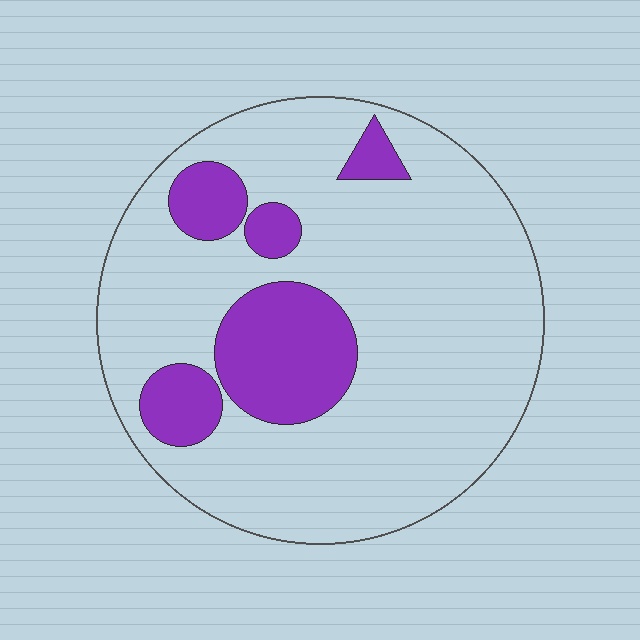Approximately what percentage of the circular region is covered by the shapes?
Approximately 20%.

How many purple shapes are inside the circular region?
5.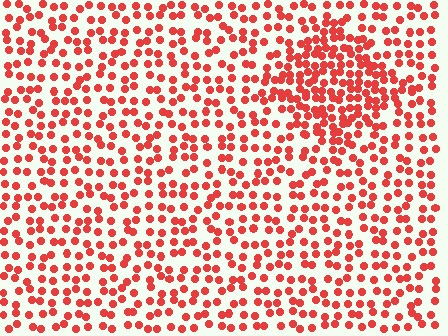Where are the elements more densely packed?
The elements are more densely packed inside the diamond boundary.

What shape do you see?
I see a diamond.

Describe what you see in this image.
The image contains small red elements arranged at two different densities. A diamond-shaped region is visible where the elements are more densely packed than the surrounding area.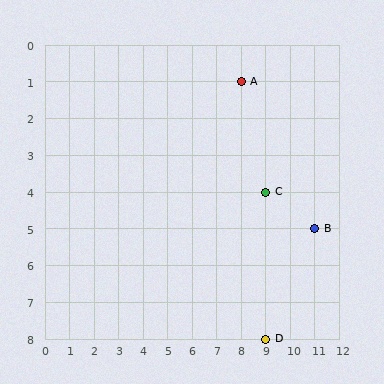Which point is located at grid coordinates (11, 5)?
Point B is at (11, 5).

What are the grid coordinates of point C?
Point C is at grid coordinates (9, 4).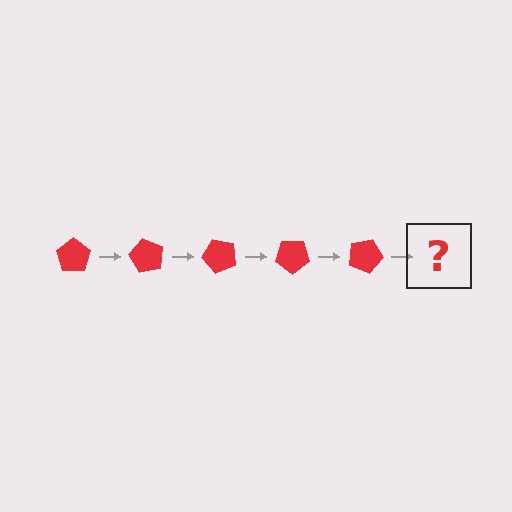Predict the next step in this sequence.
The next step is a red pentagon rotated 300 degrees.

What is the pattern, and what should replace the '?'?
The pattern is that the pentagon rotates 60 degrees each step. The '?' should be a red pentagon rotated 300 degrees.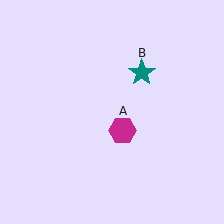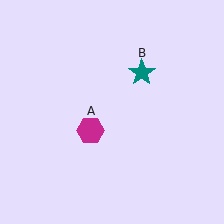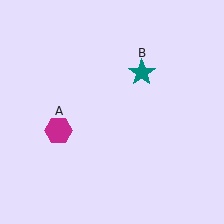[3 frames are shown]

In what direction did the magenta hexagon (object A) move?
The magenta hexagon (object A) moved left.